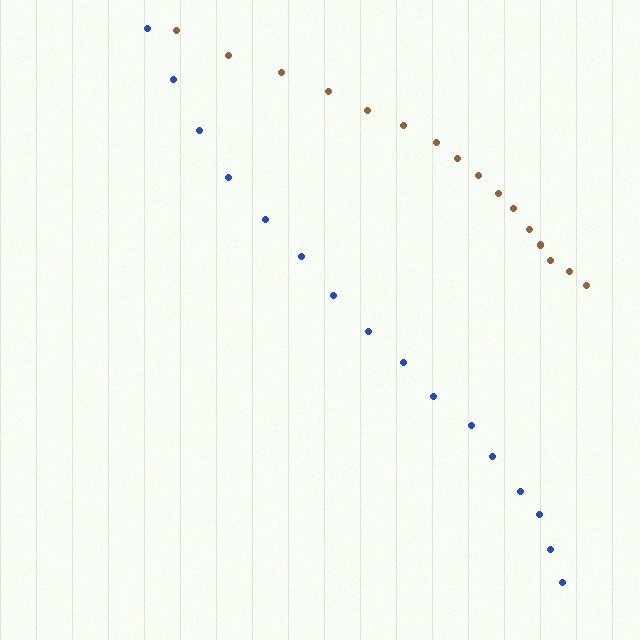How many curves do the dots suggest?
There are 2 distinct paths.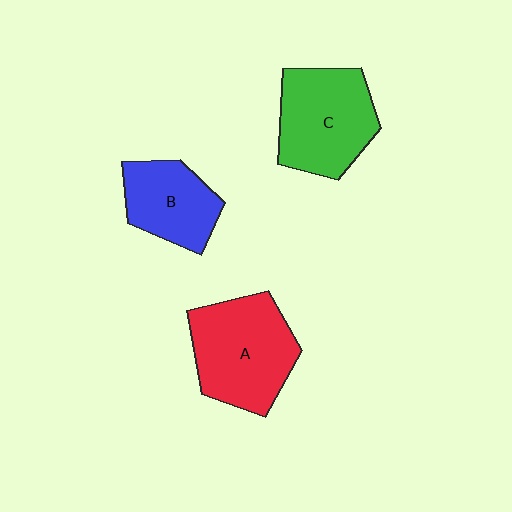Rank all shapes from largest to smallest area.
From largest to smallest: A (red), C (green), B (blue).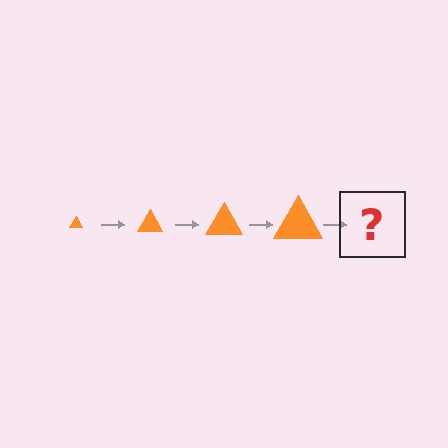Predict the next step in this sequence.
The next step is an orange triangle, larger than the previous one.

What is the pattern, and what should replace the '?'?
The pattern is that the triangle gets progressively larger each step. The '?' should be an orange triangle, larger than the previous one.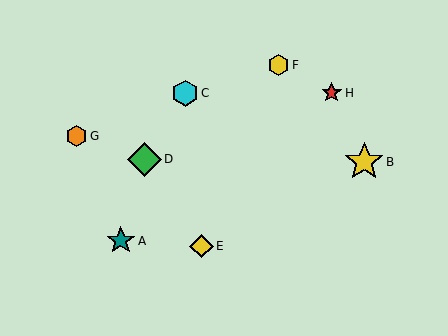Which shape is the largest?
The yellow star (labeled B) is the largest.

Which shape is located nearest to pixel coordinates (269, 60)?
The yellow hexagon (labeled F) at (279, 65) is nearest to that location.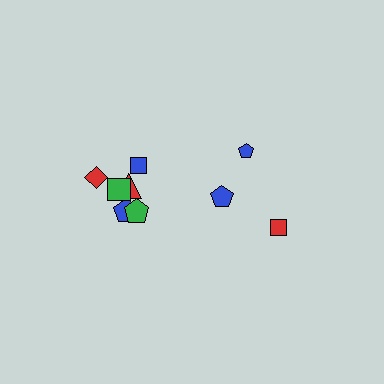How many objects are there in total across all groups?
There are 9 objects.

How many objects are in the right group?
There are 3 objects.